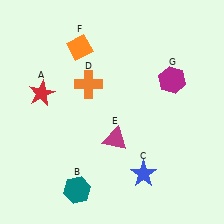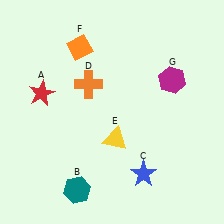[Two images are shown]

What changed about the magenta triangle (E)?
In Image 1, E is magenta. In Image 2, it changed to yellow.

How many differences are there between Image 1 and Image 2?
There is 1 difference between the two images.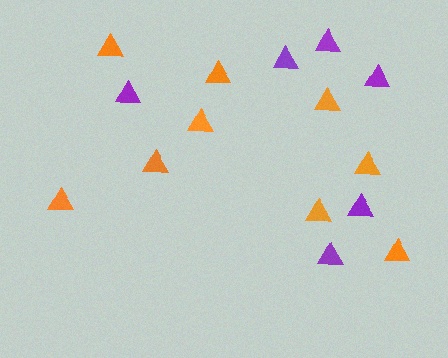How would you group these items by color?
There are 2 groups: one group of orange triangles (9) and one group of purple triangles (6).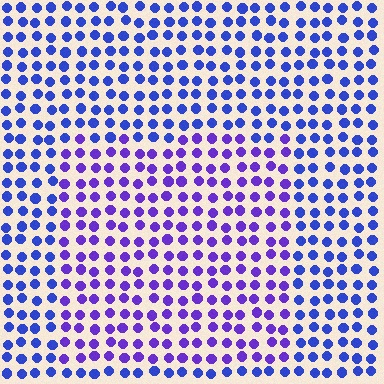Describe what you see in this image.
The image is filled with small blue elements in a uniform arrangement. A rectangle-shaped region is visible where the elements are tinted to a slightly different hue, forming a subtle color boundary.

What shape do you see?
I see a rectangle.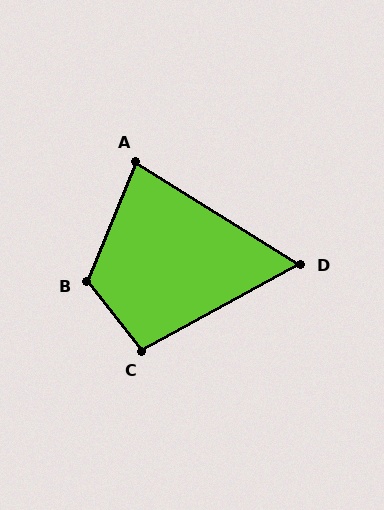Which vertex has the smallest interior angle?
D, at approximately 61 degrees.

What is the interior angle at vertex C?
Approximately 100 degrees (obtuse).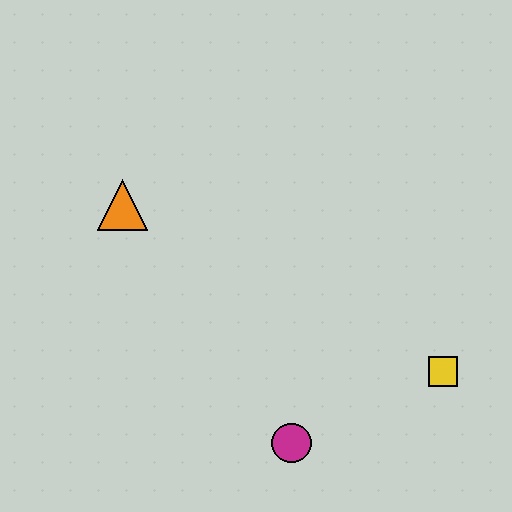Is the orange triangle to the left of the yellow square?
Yes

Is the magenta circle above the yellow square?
No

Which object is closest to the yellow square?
The magenta circle is closest to the yellow square.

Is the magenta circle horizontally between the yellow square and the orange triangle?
Yes